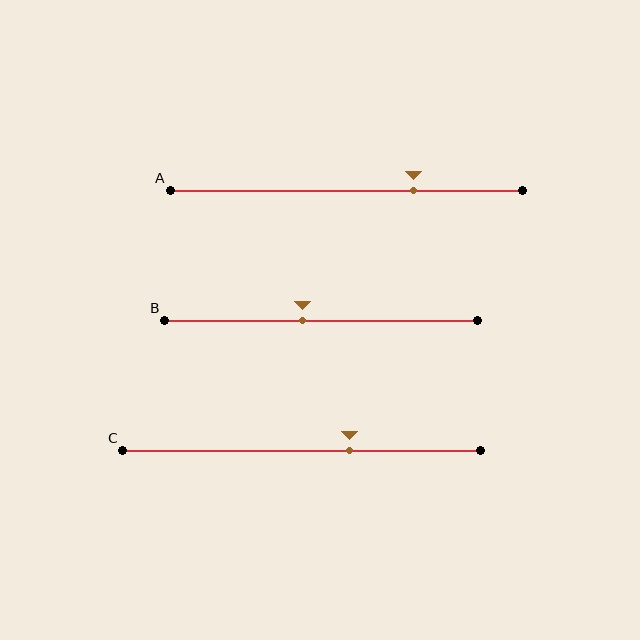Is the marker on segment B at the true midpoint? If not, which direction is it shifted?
No, the marker on segment B is shifted to the left by about 6% of the segment length.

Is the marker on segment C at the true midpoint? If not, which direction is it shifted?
No, the marker on segment C is shifted to the right by about 14% of the segment length.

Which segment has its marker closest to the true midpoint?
Segment B has its marker closest to the true midpoint.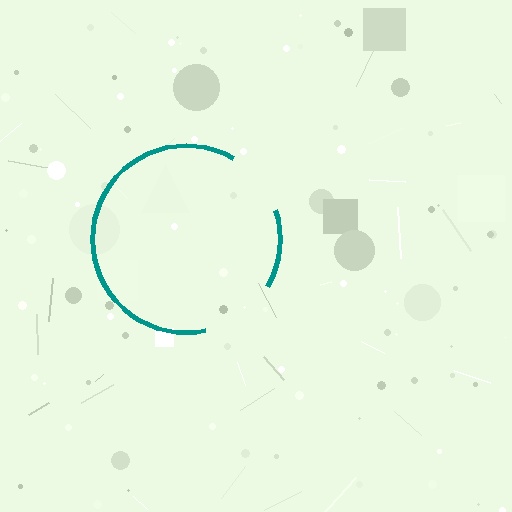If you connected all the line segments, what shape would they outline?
They would outline a circle.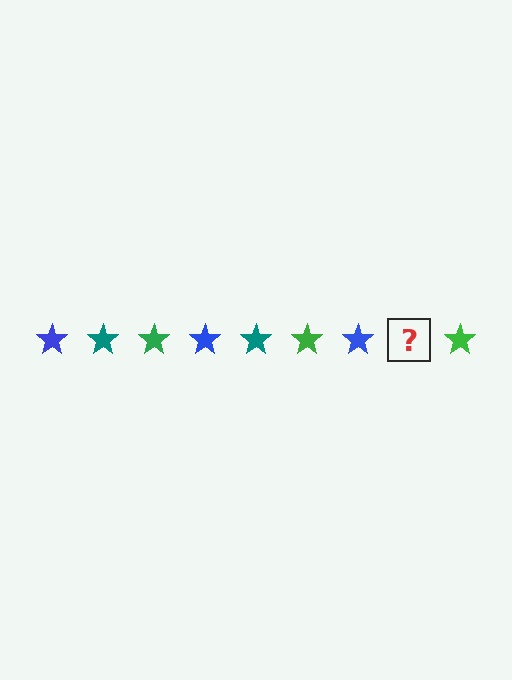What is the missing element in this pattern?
The missing element is a teal star.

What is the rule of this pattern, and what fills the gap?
The rule is that the pattern cycles through blue, teal, green stars. The gap should be filled with a teal star.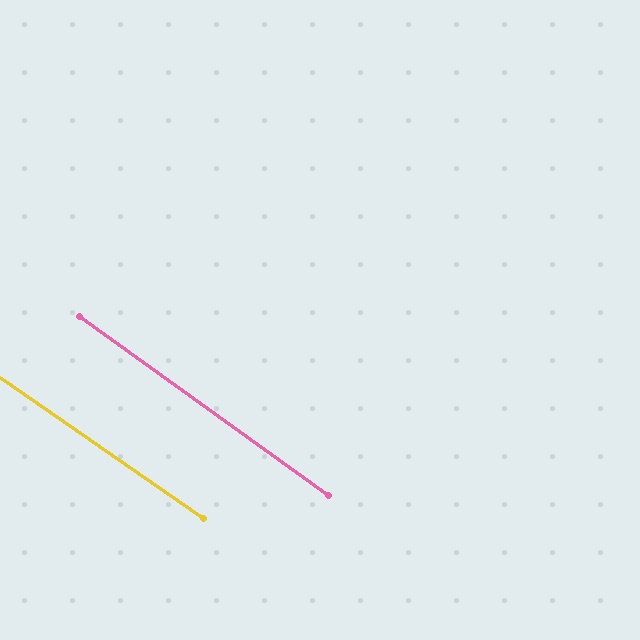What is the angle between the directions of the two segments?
Approximately 1 degree.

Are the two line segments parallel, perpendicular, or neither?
Parallel — their directions differ by only 1.2°.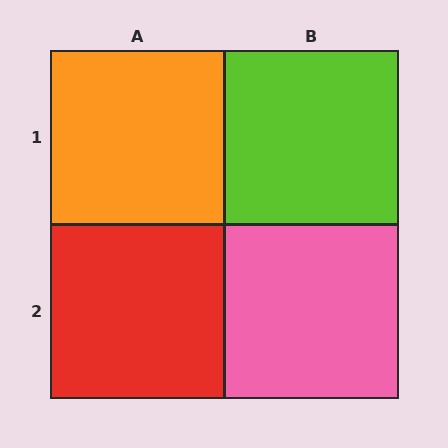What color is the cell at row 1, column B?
Lime.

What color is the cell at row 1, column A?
Orange.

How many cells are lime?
1 cell is lime.